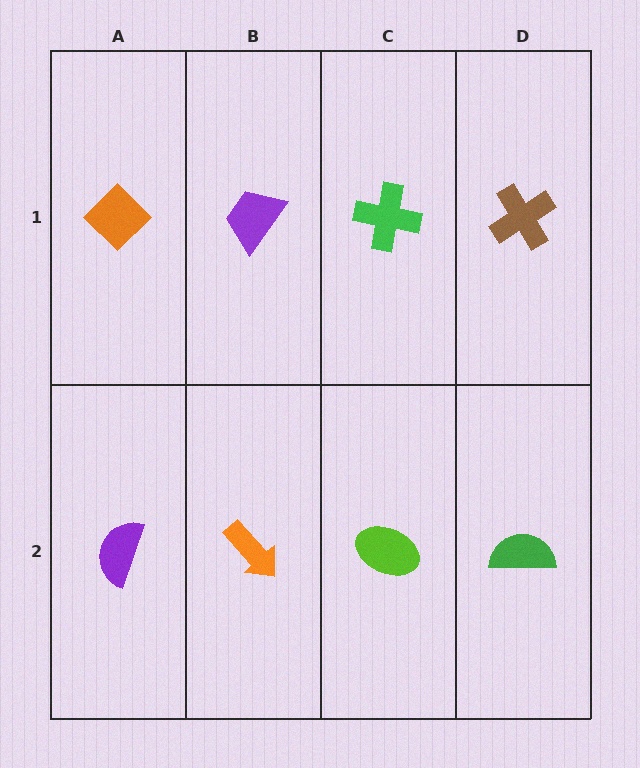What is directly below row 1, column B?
An orange arrow.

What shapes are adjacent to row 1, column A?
A purple semicircle (row 2, column A), a purple trapezoid (row 1, column B).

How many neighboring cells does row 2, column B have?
3.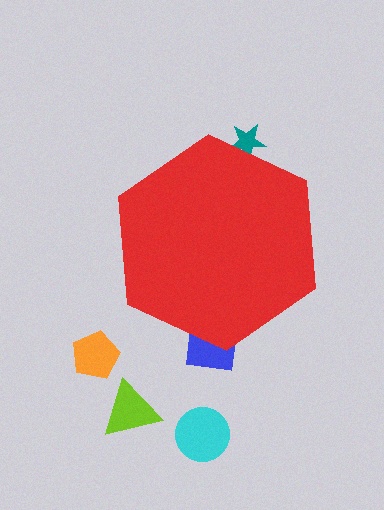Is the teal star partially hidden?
Yes, the teal star is partially hidden behind the red hexagon.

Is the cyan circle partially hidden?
No, the cyan circle is fully visible.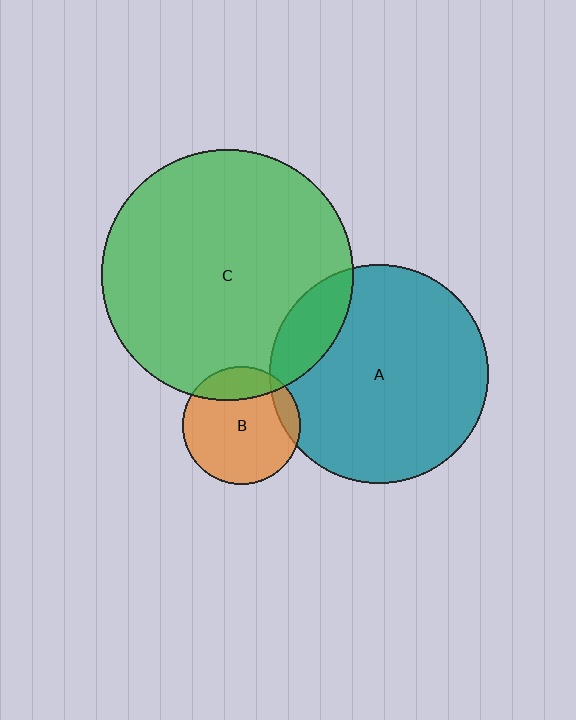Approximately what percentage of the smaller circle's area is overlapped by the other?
Approximately 10%.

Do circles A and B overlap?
Yes.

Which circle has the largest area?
Circle C (green).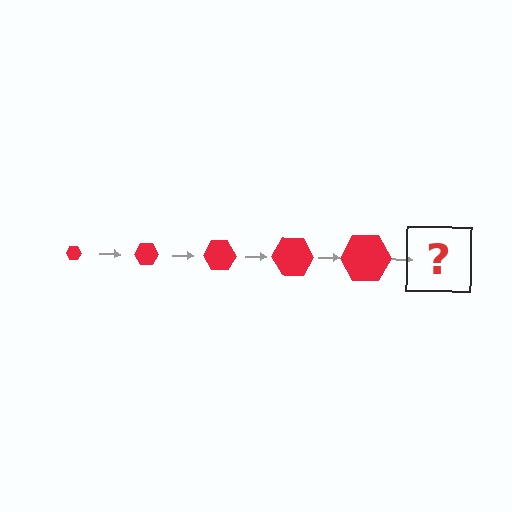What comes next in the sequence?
The next element should be a red hexagon, larger than the previous one.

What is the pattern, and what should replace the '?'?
The pattern is that the hexagon gets progressively larger each step. The '?' should be a red hexagon, larger than the previous one.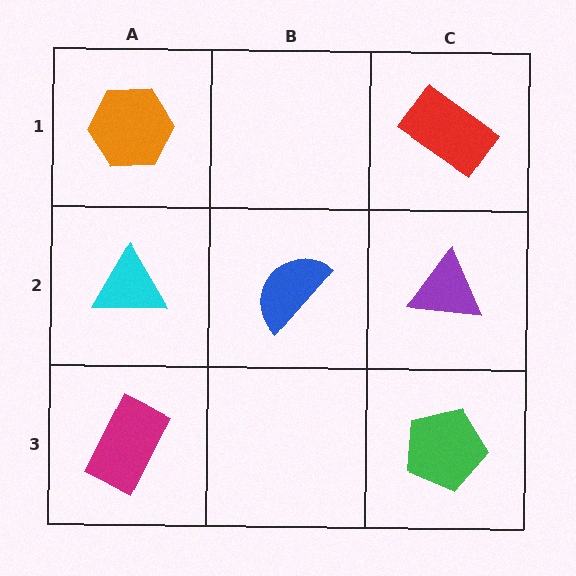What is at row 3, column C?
A green pentagon.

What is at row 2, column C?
A purple triangle.